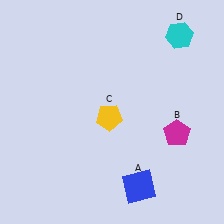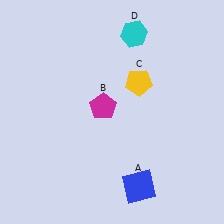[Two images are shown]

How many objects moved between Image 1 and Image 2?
3 objects moved between the two images.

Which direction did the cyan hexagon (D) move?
The cyan hexagon (D) moved left.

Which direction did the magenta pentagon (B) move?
The magenta pentagon (B) moved left.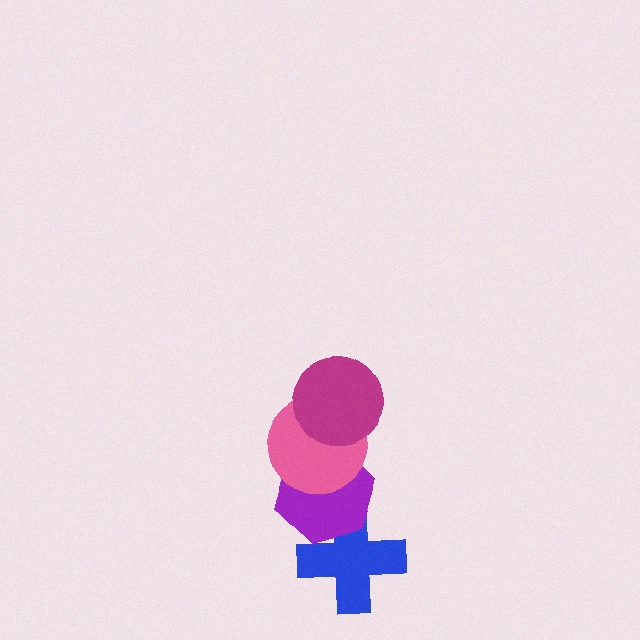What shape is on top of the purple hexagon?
The pink circle is on top of the purple hexagon.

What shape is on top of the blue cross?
The purple hexagon is on top of the blue cross.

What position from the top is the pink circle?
The pink circle is 2nd from the top.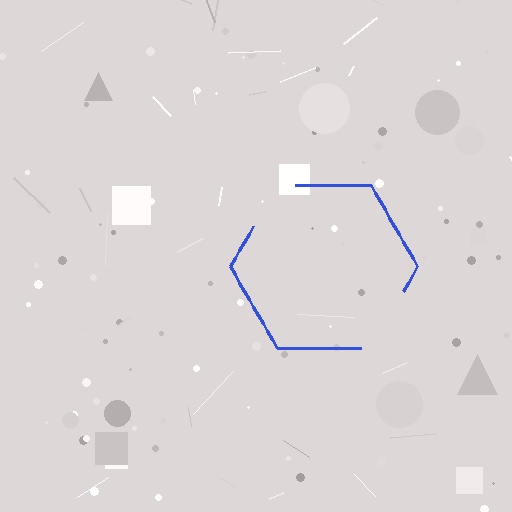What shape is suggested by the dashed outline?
The dashed outline suggests a hexagon.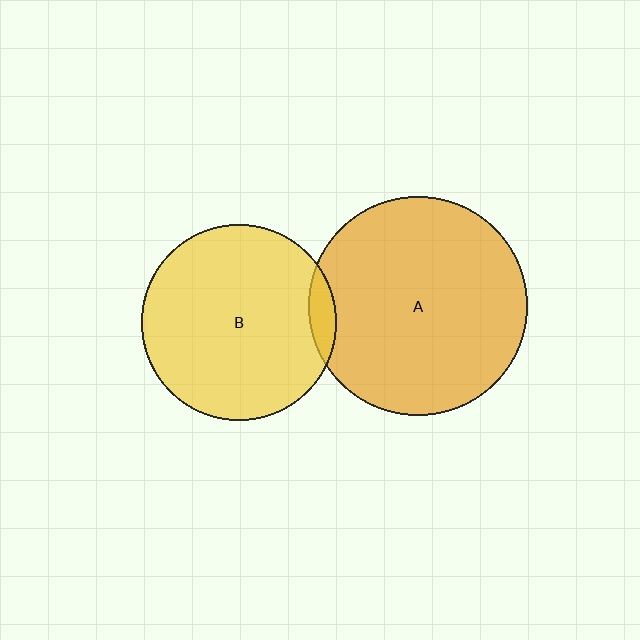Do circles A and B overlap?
Yes.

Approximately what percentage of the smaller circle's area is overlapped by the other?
Approximately 5%.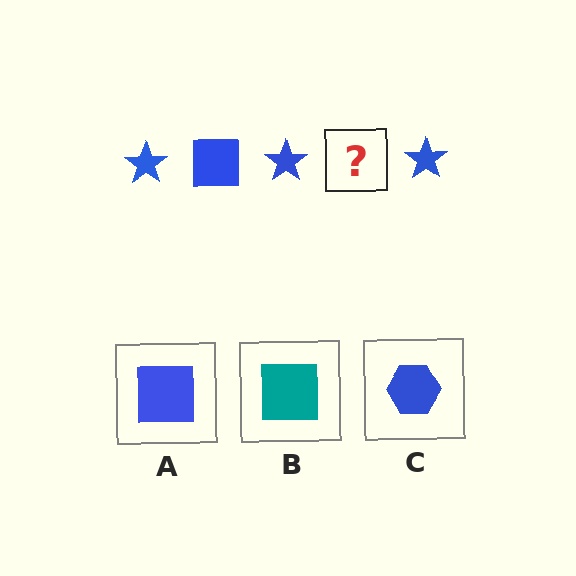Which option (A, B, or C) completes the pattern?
A.